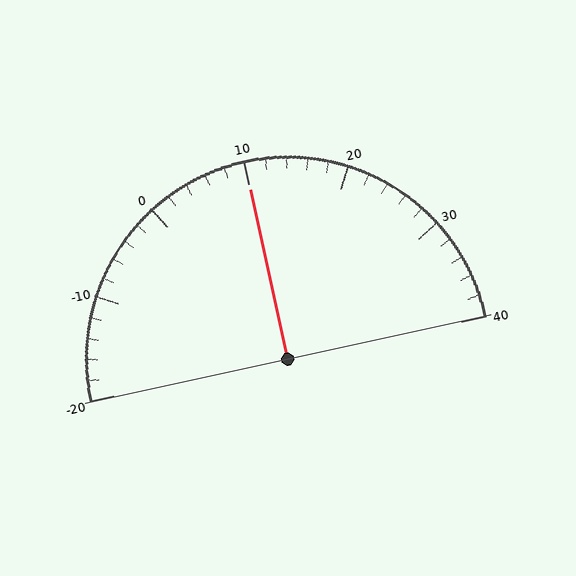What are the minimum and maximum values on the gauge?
The gauge ranges from -20 to 40.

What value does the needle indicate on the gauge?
The needle indicates approximately 10.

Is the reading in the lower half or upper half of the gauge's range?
The reading is in the upper half of the range (-20 to 40).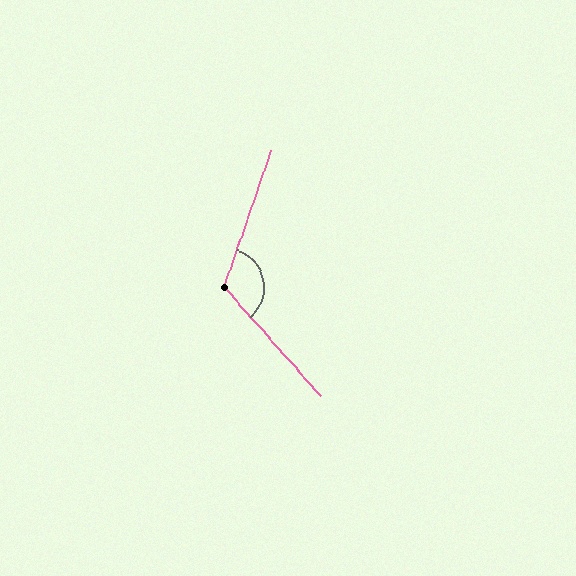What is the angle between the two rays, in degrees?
Approximately 120 degrees.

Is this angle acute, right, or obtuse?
It is obtuse.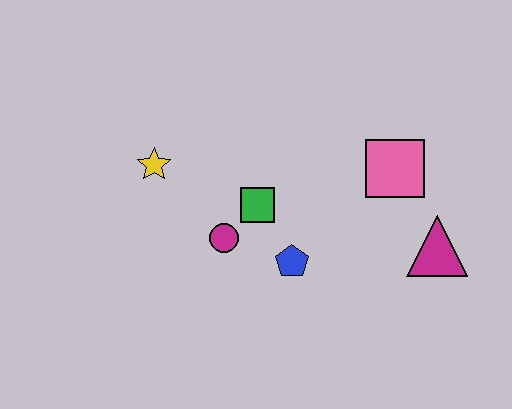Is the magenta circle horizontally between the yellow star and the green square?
Yes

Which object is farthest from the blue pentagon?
The yellow star is farthest from the blue pentagon.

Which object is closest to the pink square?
The magenta triangle is closest to the pink square.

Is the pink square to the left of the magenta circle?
No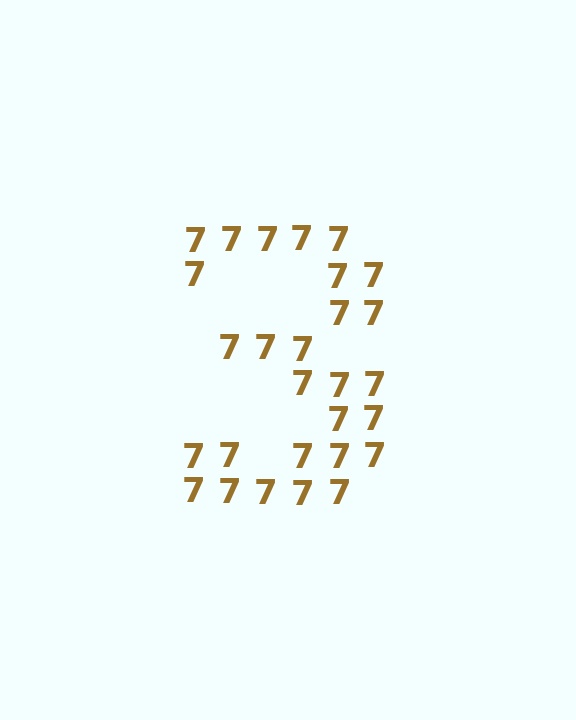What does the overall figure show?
The overall figure shows the digit 3.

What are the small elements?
The small elements are digit 7's.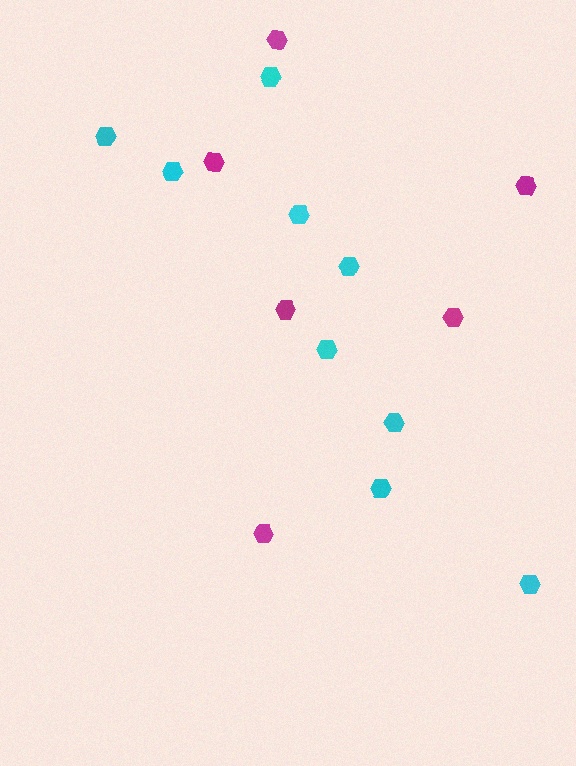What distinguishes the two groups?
There are 2 groups: one group of cyan hexagons (9) and one group of magenta hexagons (6).